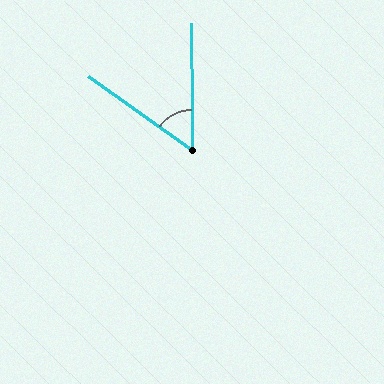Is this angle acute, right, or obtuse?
It is acute.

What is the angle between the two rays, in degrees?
Approximately 55 degrees.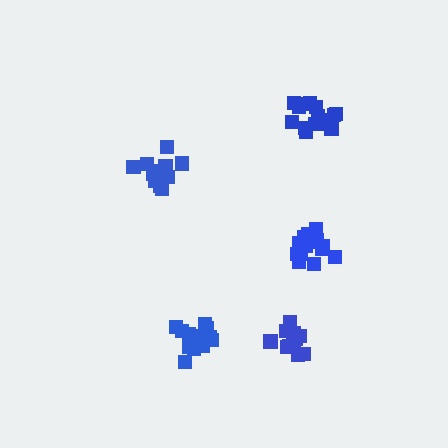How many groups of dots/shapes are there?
There are 5 groups.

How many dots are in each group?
Group 1: 12 dots, Group 2: 17 dots, Group 3: 15 dots, Group 4: 16 dots, Group 5: 13 dots (73 total).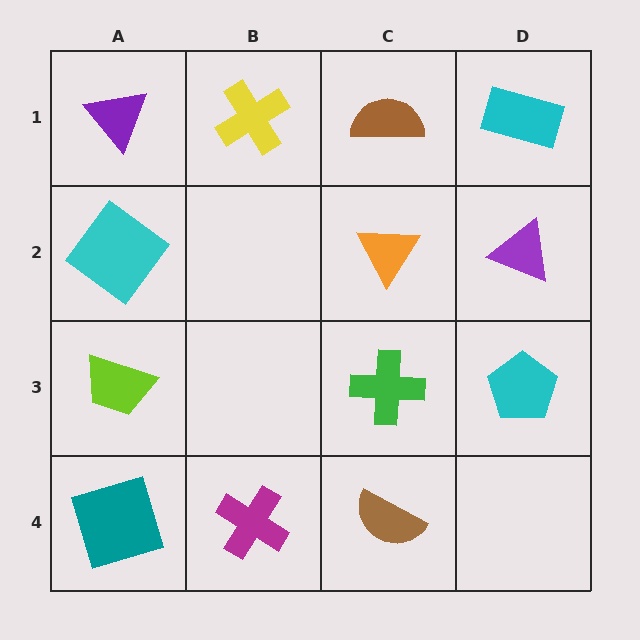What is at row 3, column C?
A green cross.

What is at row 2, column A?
A cyan diamond.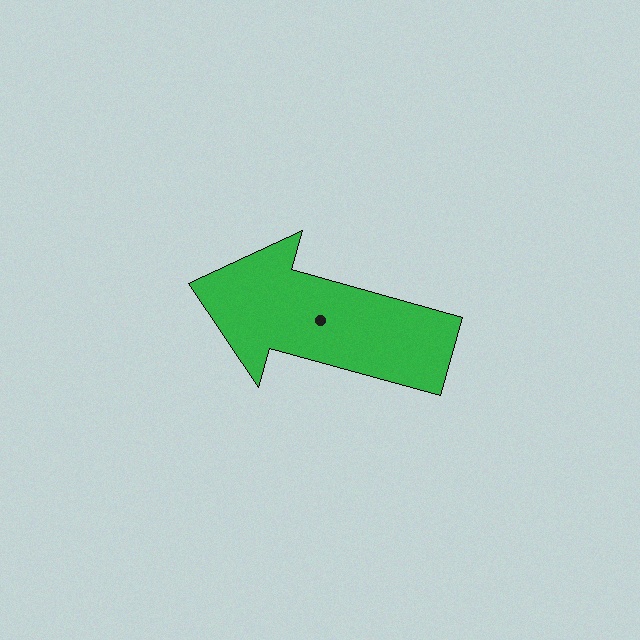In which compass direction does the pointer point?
West.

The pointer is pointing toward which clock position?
Roughly 10 o'clock.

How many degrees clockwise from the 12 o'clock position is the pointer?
Approximately 286 degrees.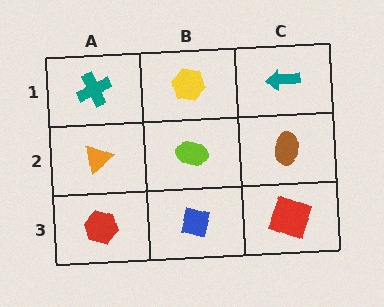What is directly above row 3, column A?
An orange triangle.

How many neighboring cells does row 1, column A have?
2.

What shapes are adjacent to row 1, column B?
A lime ellipse (row 2, column B), a teal cross (row 1, column A), a teal arrow (row 1, column C).